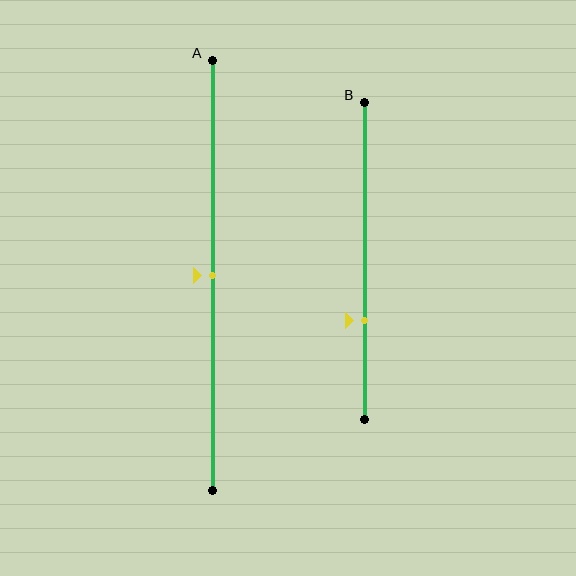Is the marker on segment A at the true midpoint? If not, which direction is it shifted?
Yes, the marker on segment A is at the true midpoint.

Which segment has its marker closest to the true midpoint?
Segment A has its marker closest to the true midpoint.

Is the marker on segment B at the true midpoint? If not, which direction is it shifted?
No, the marker on segment B is shifted downward by about 19% of the segment length.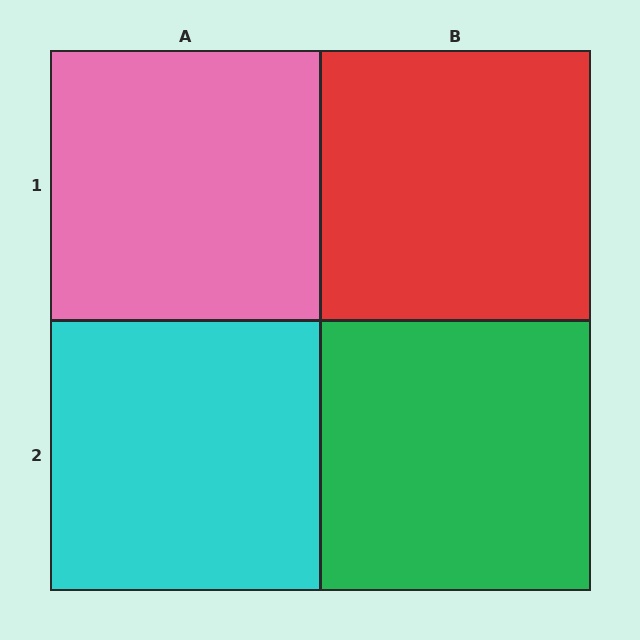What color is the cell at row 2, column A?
Cyan.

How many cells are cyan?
1 cell is cyan.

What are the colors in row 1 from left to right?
Pink, red.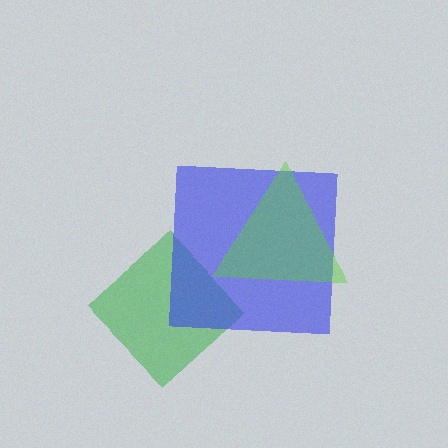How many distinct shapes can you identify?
There are 3 distinct shapes: a green diamond, a blue square, a lime triangle.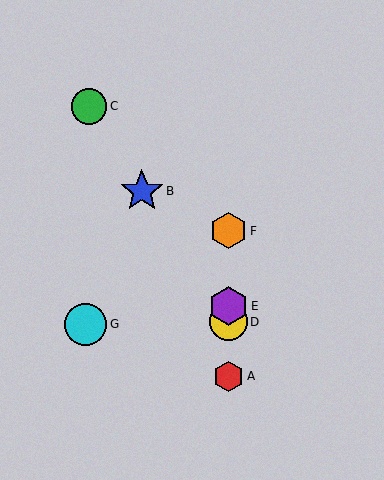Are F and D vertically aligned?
Yes, both are at x≈228.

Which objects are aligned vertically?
Objects A, D, E, F are aligned vertically.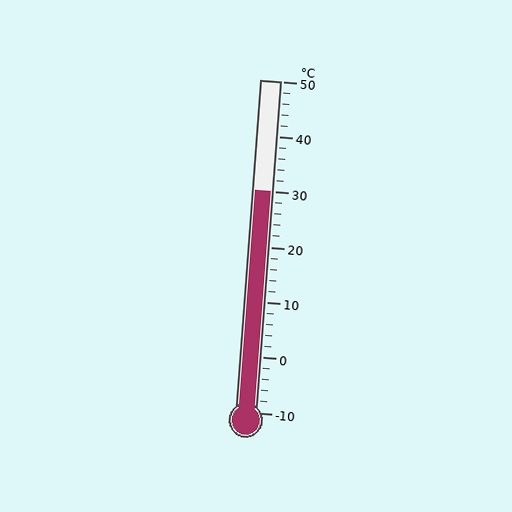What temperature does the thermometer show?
The thermometer shows approximately 30°C.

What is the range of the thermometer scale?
The thermometer scale ranges from -10°C to 50°C.